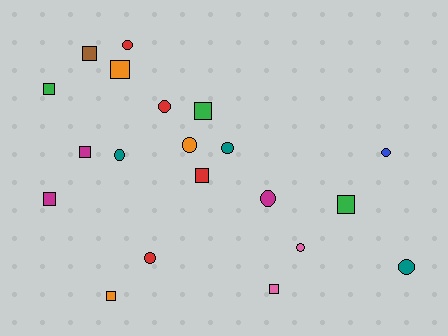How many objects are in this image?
There are 20 objects.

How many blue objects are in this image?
There is 1 blue object.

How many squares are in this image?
There are 10 squares.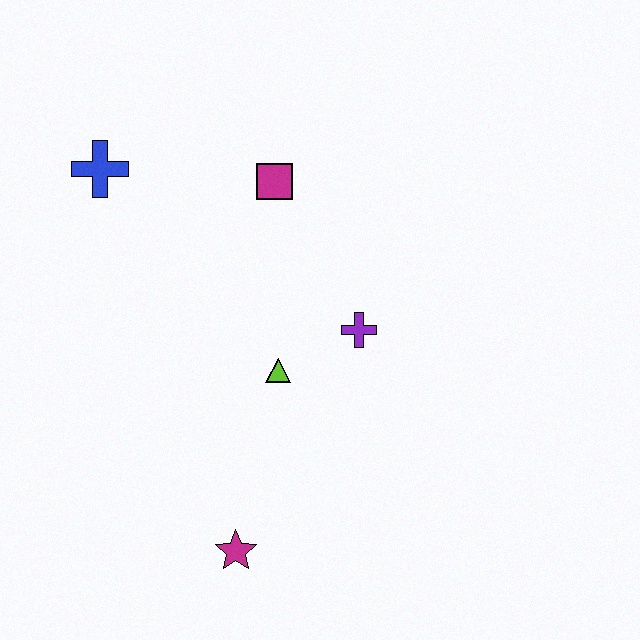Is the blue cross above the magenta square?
Yes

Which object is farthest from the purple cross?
The blue cross is farthest from the purple cross.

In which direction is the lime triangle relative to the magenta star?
The lime triangle is above the magenta star.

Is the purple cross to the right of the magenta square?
Yes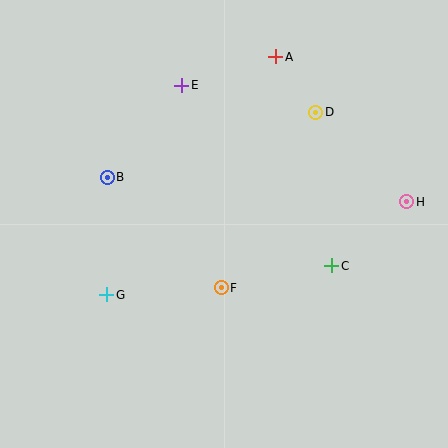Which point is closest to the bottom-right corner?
Point C is closest to the bottom-right corner.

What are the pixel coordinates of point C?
Point C is at (332, 266).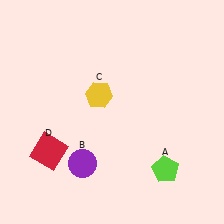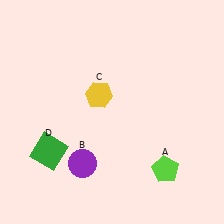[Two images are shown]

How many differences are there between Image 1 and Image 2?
There is 1 difference between the two images.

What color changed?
The square (D) changed from red in Image 1 to green in Image 2.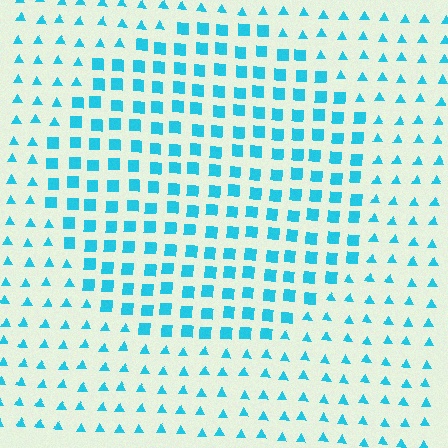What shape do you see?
I see a circle.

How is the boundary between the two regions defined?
The boundary is defined by a change in element shape: squares inside vs. triangles outside. All elements share the same color and spacing.